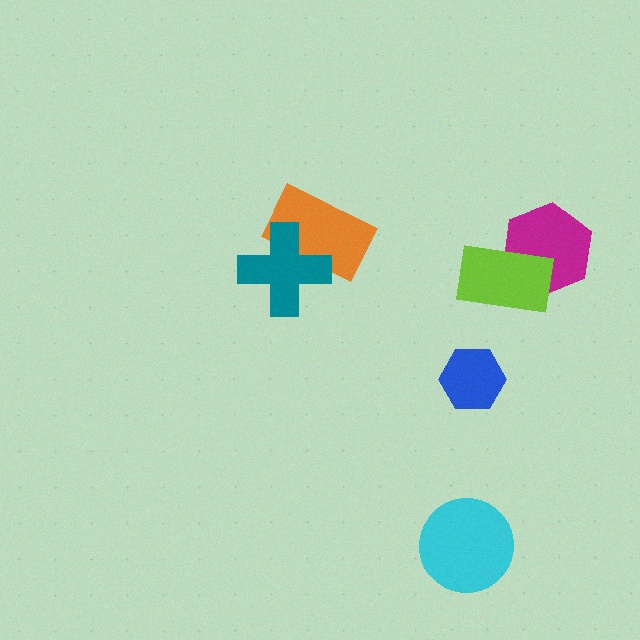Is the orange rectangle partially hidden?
Yes, it is partially covered by another shape.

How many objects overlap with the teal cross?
1 object overlaps with the teal cross.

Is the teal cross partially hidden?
No, no other shape covers it.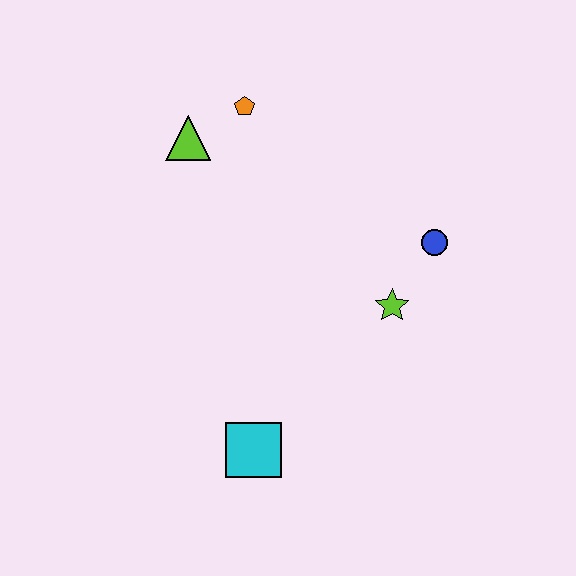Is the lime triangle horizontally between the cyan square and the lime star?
No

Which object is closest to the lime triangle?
The orange pentagon is closest to the lime triangle.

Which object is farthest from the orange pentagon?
The cyan square is farthest from the orange pentagon.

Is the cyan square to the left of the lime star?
Yes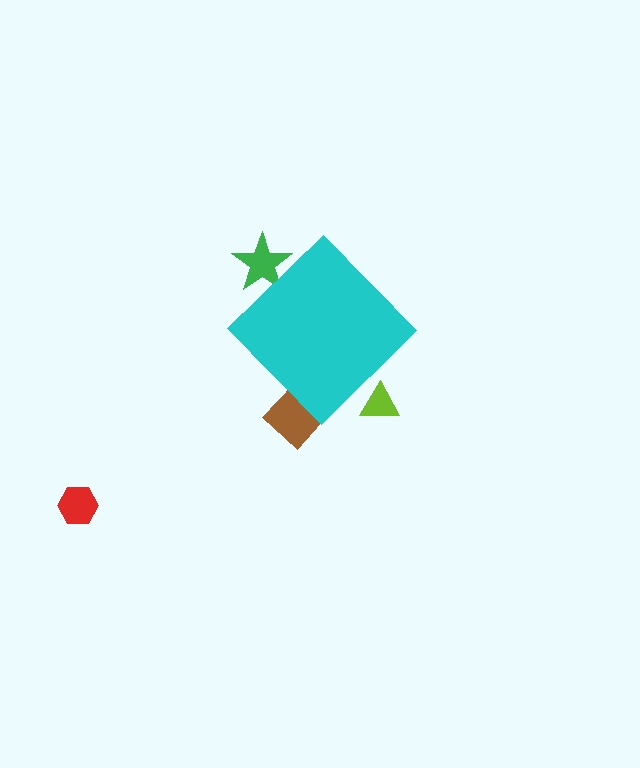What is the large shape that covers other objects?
A cyan diamond.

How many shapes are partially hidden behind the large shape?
3 shapes are partially hidden.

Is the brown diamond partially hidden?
Yes, the brown diamond is partially hidden behind the cyan diamond.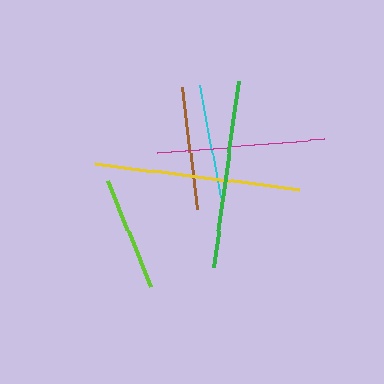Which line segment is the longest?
The yellow line is the longest at approximately 206 pixels.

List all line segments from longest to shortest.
From longest to shortest: yellow, green, magenta, brown, lime, cyan.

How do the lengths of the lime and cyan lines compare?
The lime and cyan lines are approximately the same length.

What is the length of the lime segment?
The lime segment is approximately 114 pixels long.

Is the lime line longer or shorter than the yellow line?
The yellow line is longer than the lime line.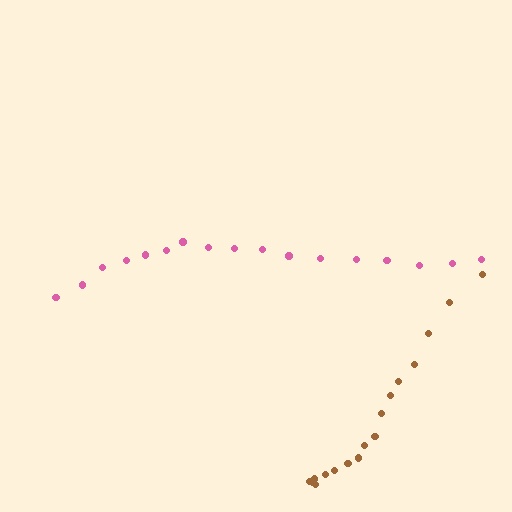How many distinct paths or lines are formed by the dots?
There are 2 distinct paths.